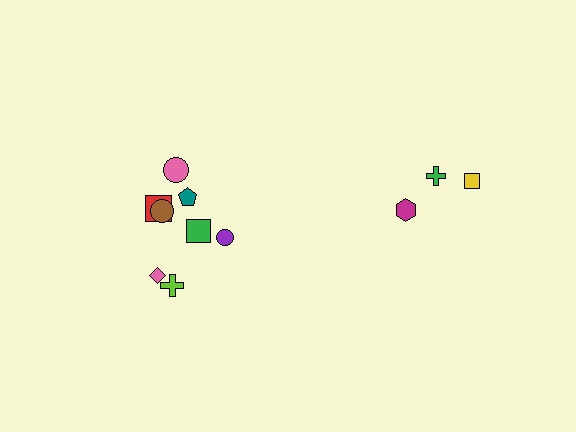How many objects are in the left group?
There are 8 objects.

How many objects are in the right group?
There are 3 objects.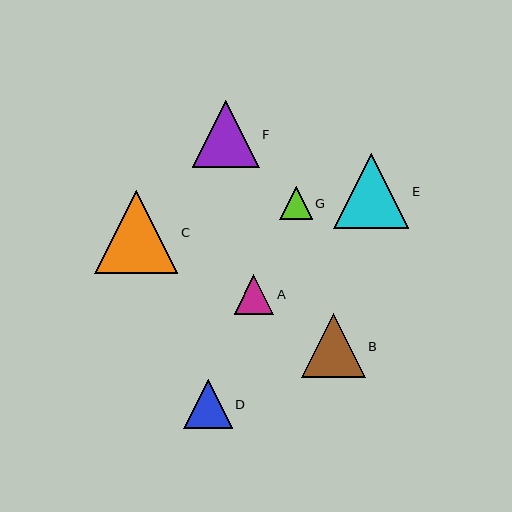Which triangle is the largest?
Triangle C is the largest with a size of approximately 83 pixels.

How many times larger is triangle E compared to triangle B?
Triangle E is approximately 1.2 times the size of triangle B.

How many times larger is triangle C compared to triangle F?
Triangle C is approximately 1.2 times the size of triangle F.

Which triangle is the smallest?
Triangle G is the smallest with a size of approximately 33 pixels.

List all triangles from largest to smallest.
From largest to smallest: C, E, F, B, D, A, G.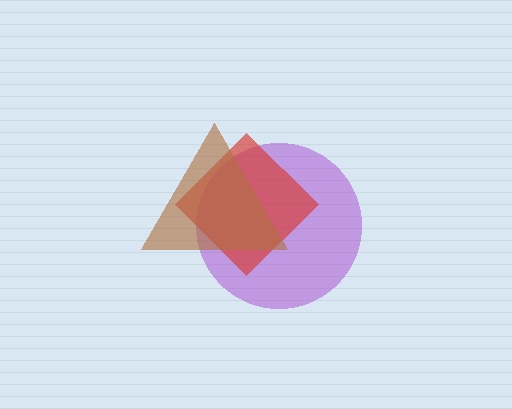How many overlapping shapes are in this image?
There are 3 overlapping shapes in the image.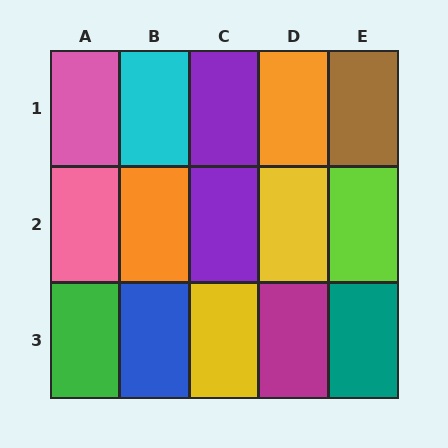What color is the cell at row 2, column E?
Lime.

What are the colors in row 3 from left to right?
Green, blue, yellow, magenta, teal.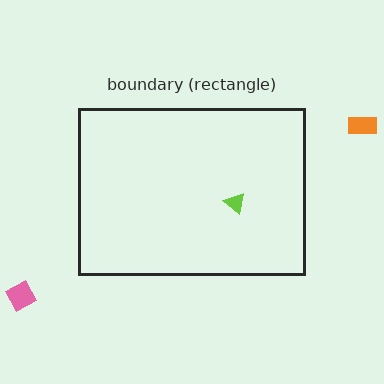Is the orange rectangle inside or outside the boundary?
Outside.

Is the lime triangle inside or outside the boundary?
Inside.